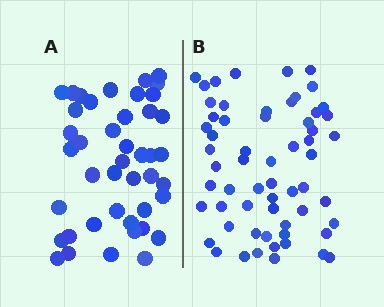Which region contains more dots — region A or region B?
Region B (the right region) has more dots.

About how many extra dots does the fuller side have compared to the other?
Region B has approximately 15 more dots than region A.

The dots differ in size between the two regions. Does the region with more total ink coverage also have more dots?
No. Region A has more total ink coverage because its dots are larger, but region B actually contains more individual dots. Total area can be misleading — the number of items is what matters here.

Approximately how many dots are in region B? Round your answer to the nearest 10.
About 60 dots.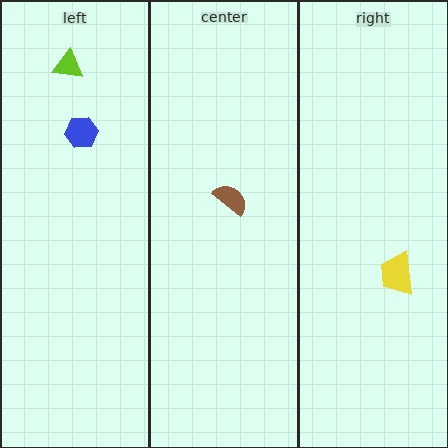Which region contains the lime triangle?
The left region.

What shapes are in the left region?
The blue hexagon, the lime triangle.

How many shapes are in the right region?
1.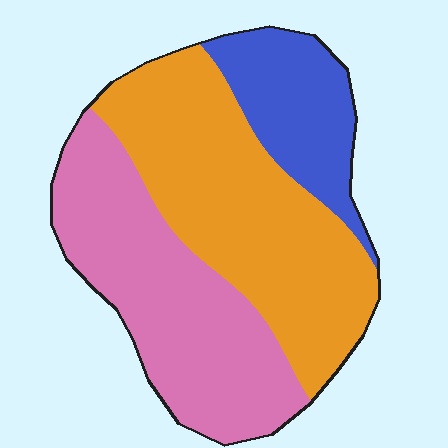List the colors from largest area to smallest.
From largest to smallest: orange, pink, blue.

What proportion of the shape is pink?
Pink covers around 40% of the shape.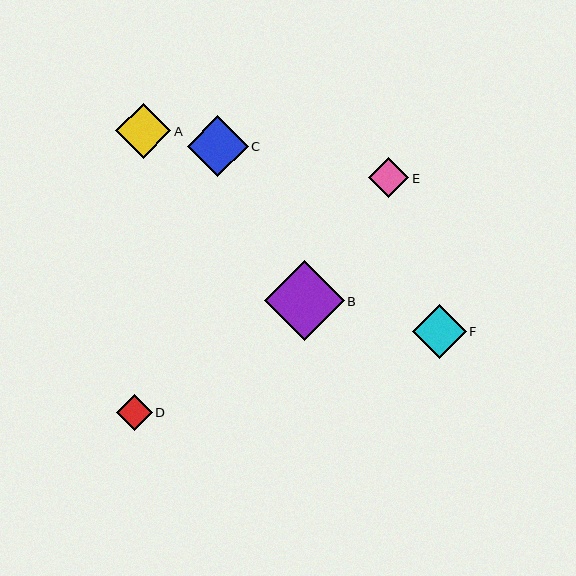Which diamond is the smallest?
Diamond D is the smallest with a size of approximately 36 pixels.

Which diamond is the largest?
Diamond B is the largest with a size of approximately 80 pixels.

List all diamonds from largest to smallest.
From largest to smallest: B, C, A, F, E, D.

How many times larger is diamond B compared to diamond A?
Diamond B is approximately 1.4 times the size of diamond A.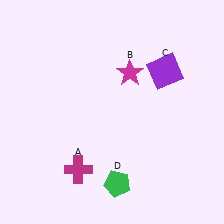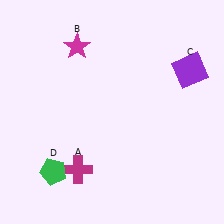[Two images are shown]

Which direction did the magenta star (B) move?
The magenta star (B) moved left.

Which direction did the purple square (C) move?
The purple square (C) moved right.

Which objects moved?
The objects that moved are: the magenta star (B), the purple square (C), the green pentagon (D).